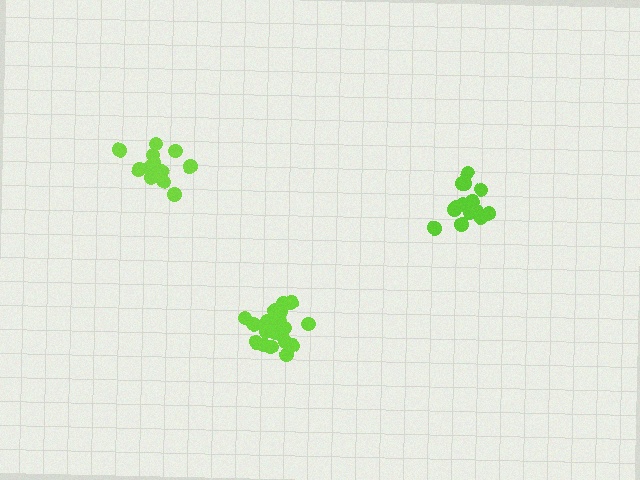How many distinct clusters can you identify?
There are 3 distinct clusters.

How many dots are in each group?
Group 1: 14 dots, Group 2: 20 dots, Group 3: 14 dots (48 total).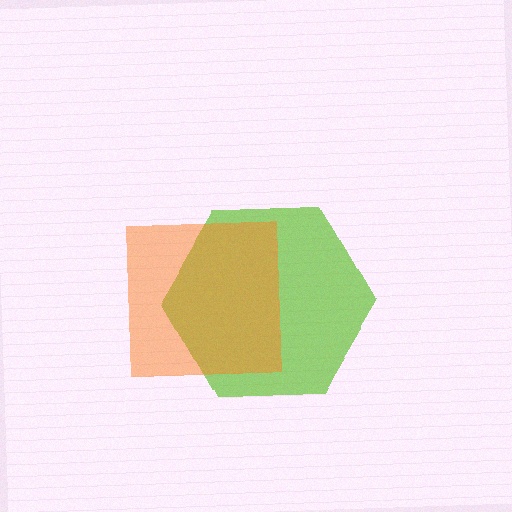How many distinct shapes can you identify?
There are 2 distinct shapes: a lime hexagon, an orange square.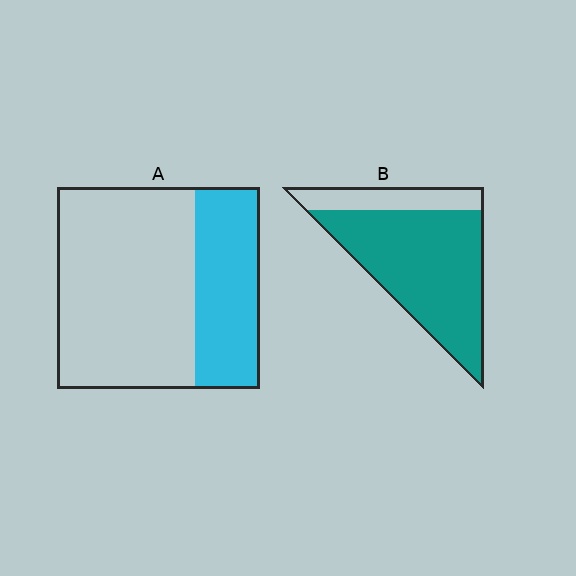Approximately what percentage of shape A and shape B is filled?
A is approximately 30% and B is approximately 80%.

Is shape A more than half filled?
No.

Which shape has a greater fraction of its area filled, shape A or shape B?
Shape B.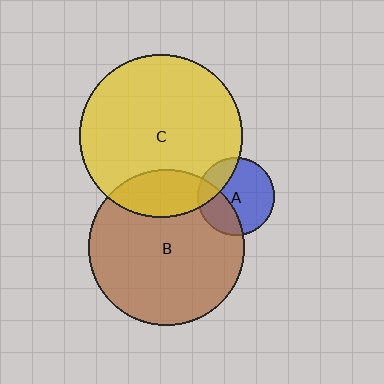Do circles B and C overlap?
Yes.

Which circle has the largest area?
Circle C (yellow).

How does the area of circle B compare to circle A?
Approximately 4.1 times.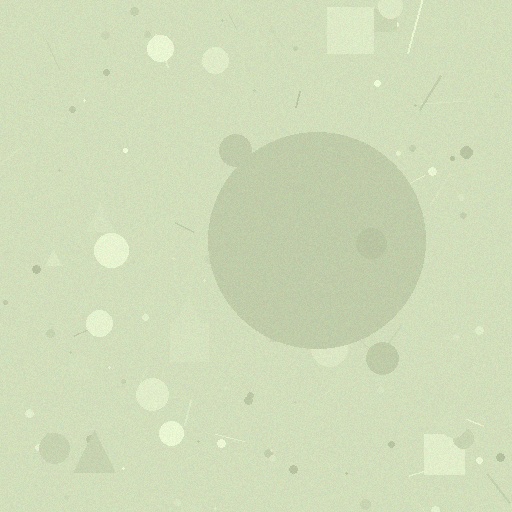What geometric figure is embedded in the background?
A circle is embedded in the background.